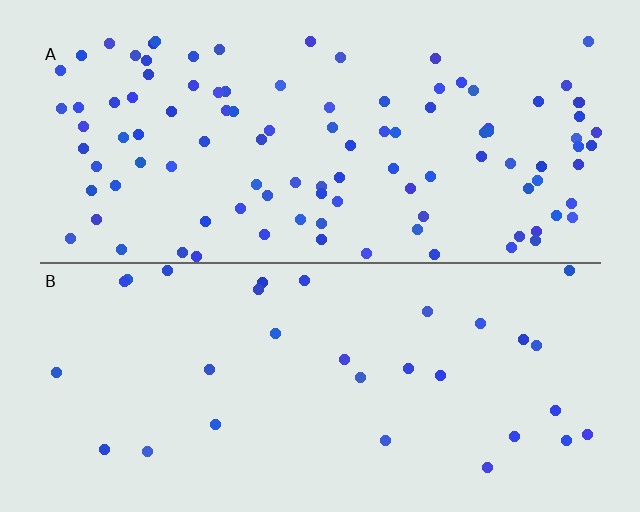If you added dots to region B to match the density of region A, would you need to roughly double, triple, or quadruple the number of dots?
Approximately triple.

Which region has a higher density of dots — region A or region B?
A (the top).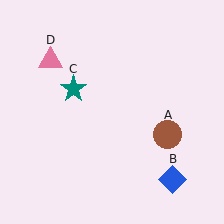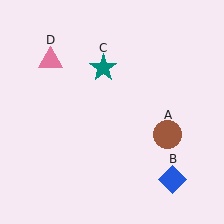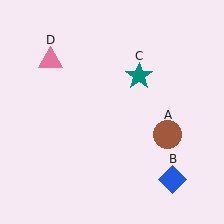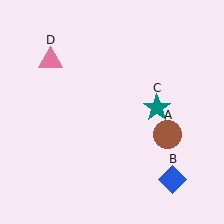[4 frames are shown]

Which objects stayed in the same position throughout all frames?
Brown circle (object A) and blue diamond (object B) and pink triangle (object D) remained stationary.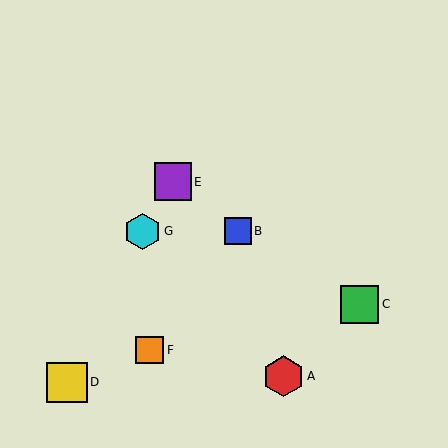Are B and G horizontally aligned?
Yes, both are at y≈231.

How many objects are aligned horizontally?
2 objects (B, G) are aligned horizontally.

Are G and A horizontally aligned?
No, G is at y≈231 and A is at y≈376.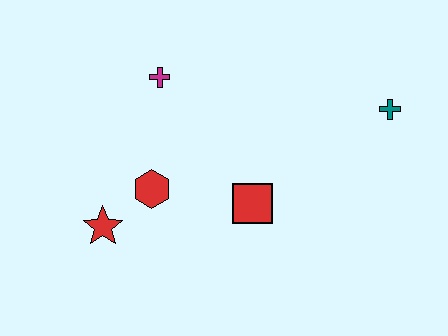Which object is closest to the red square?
The red hexagon is closest to the red square.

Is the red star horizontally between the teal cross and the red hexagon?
No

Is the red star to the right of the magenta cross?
No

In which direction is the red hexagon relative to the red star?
The red hexagon is to the right of the red star.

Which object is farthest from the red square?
The teal cross is farthest from the red square.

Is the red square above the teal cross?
No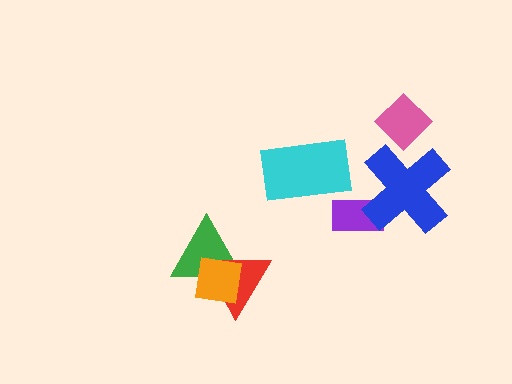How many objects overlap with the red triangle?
2 objects overlap with the red triangle.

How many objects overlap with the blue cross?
2 objects overlap with the blue cross.